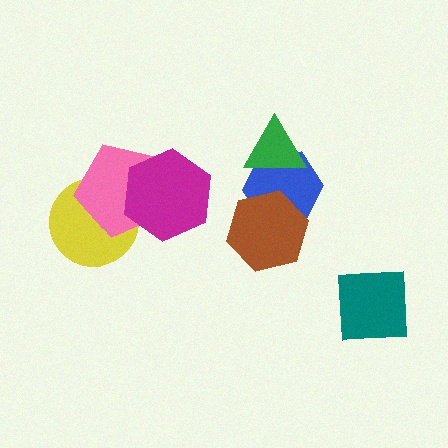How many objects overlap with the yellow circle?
2 objects overlap with the yellow circle.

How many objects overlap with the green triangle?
1 object overlaps with the green triangle.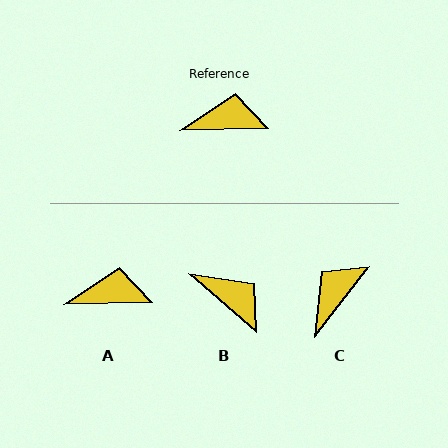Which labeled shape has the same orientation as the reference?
A.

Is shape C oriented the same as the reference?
No, it is off by about 51 degrees.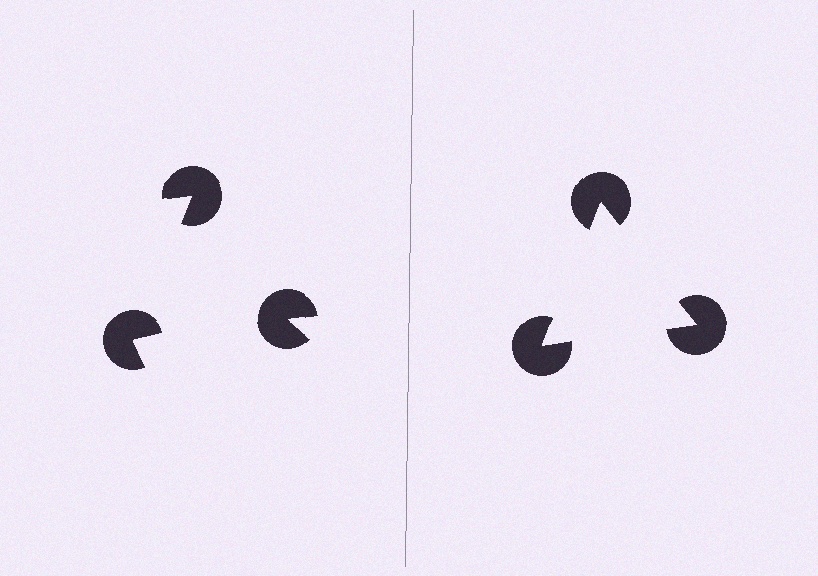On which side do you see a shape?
An illusory triangle appears on the right side. On the left side the wedge cuts are rotated, so no coherent shape forms.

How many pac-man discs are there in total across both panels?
6 — 3 on each side.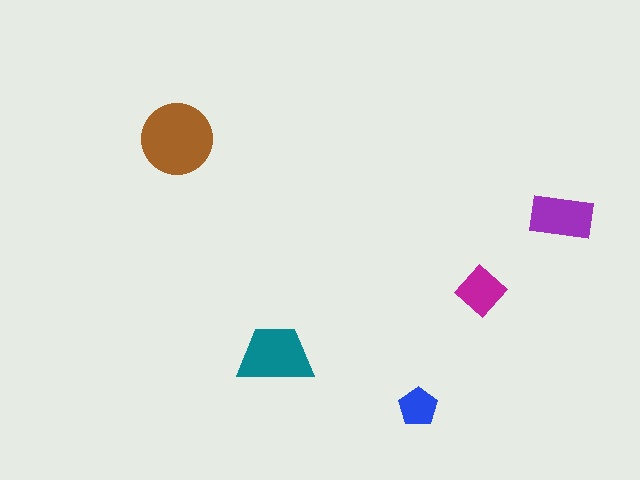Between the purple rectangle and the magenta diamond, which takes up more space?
The purple rectangle.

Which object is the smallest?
The blue pentagon.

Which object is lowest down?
The blue pentagon is bottommost.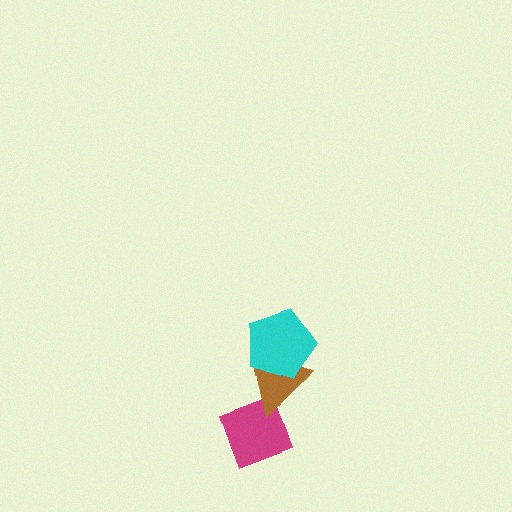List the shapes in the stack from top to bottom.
From top to bottom: the cyan pentagon, the brown triangle, the magenta diamond.